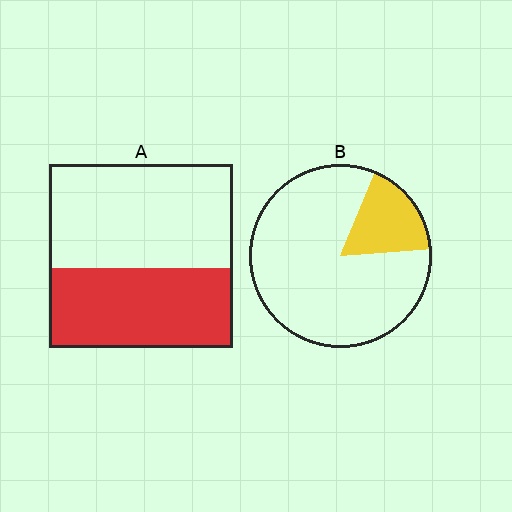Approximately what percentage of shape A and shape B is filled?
A is approximately 45% and B is approximately 20%.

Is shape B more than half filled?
No.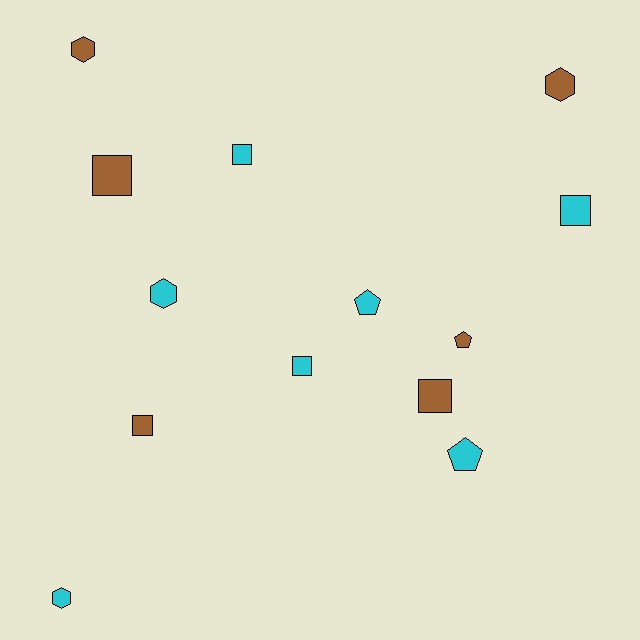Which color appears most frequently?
Cyan, with 7 objects.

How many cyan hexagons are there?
There are 2 cyan hexagons.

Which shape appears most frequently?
Square, with 6 objects.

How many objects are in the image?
There are 13 objects.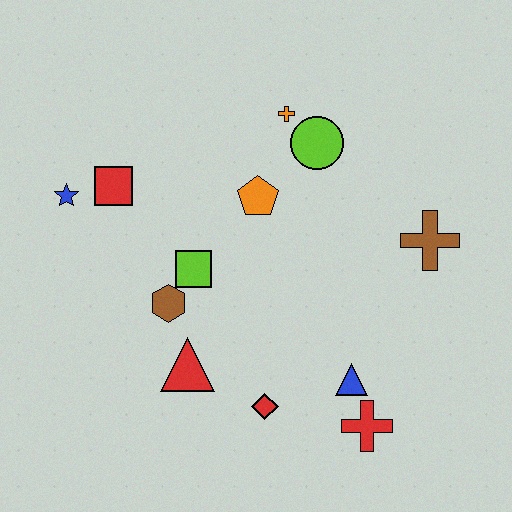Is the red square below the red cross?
No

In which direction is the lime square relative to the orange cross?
The lime square is below the orange cross.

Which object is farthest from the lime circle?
The red cross is farthest from the lime circle.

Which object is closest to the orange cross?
The lime circle is closest to the orange cross.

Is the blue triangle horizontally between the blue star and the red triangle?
No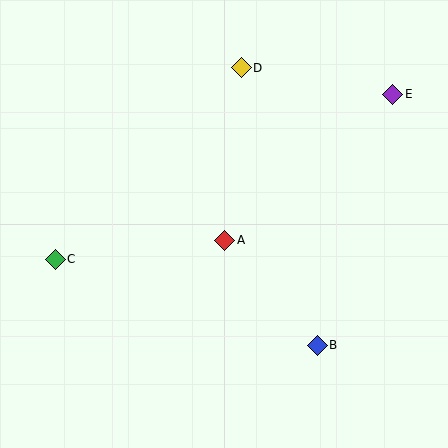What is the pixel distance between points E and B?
The distance between E and B is 262 pixels.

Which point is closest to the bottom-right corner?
Point B is closest to the bottom-right corner.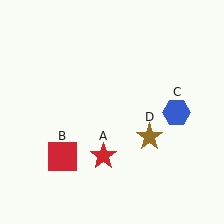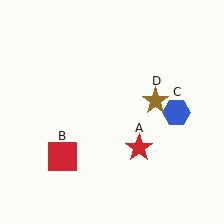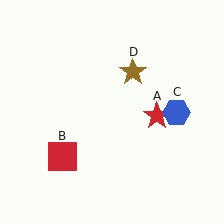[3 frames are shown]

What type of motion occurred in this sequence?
The red star (object A), brown star (object D) rotated counterclockwise around the center of the scene.